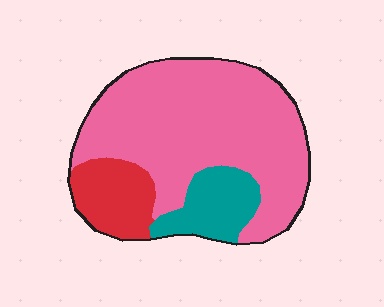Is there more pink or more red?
Pink.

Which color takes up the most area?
Pink, at roughly 70%.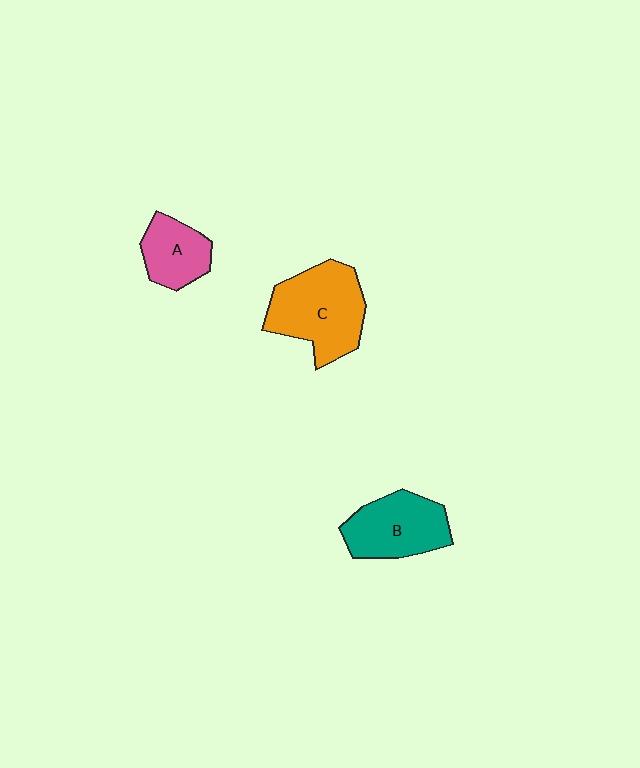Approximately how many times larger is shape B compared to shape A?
Approximately 1.4 times.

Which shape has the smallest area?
Shape A (pink).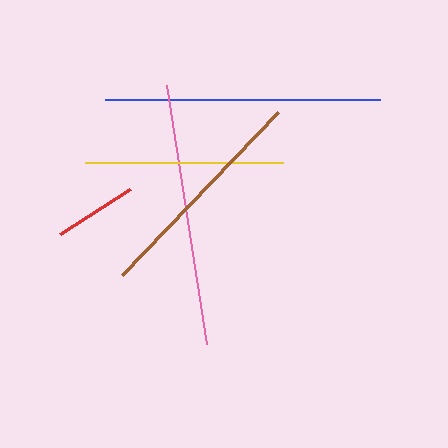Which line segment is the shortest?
The red line is the shortest at approximately 83 pixels.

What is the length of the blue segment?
The blue segment is approximately 275 pixels long.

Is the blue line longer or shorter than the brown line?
The blue line is longer than the brown line.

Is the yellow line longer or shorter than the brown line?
The brown line is longer than the yellow line.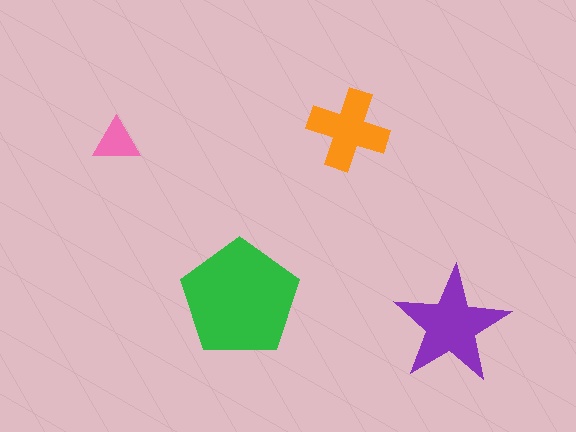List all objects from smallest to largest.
The pink triangle, the orange cross, the purple star, the green pentagon.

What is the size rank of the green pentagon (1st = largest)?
1st.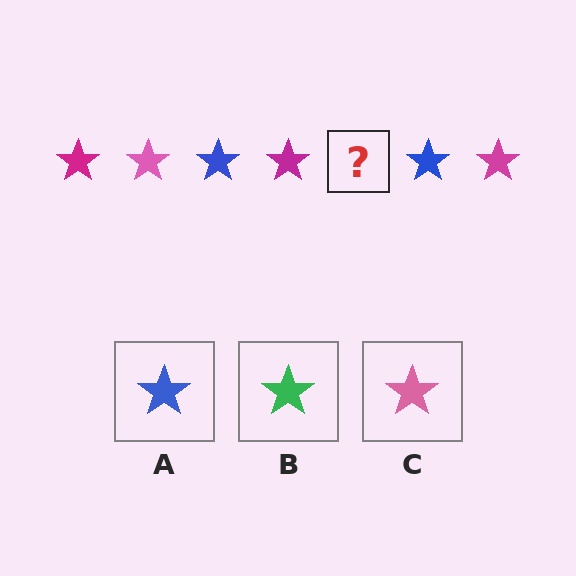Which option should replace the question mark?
Option C.